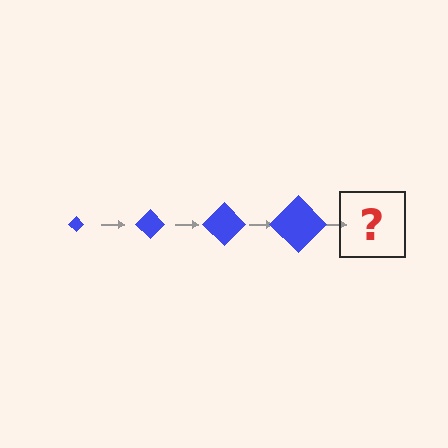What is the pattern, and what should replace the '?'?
The pattern is that the diamond gets progressively larger each step. The '?' should be a blue diamond, larger than the previous one.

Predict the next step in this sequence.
The next step is a blue diamond, larger than the previous one.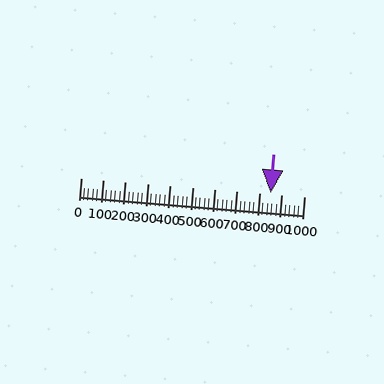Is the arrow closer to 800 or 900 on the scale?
The arrow is closer to 800.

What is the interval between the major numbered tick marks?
The major tick marks are spaced 100 units apart.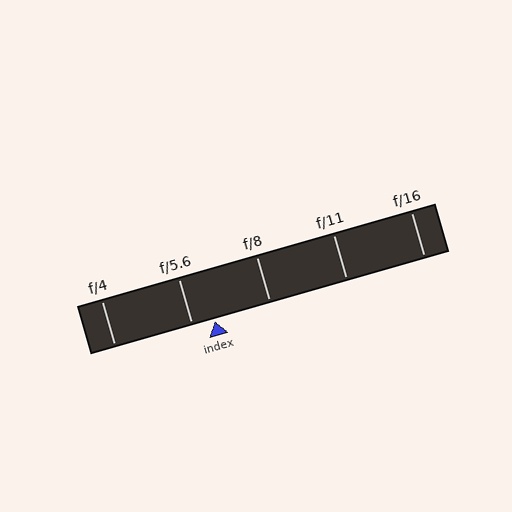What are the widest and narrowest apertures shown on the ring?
The widest aperture shown is f/4 and the narrowest is f/16.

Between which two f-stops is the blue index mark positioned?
The index mark is between f/5.6 and f/8.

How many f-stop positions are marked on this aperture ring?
There are 5 f-stop positions marked.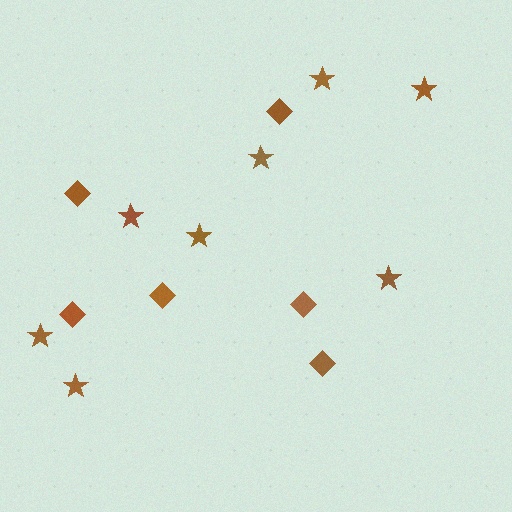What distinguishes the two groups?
There are 2 groups: one group of stars (8) and one group of diamonds (6).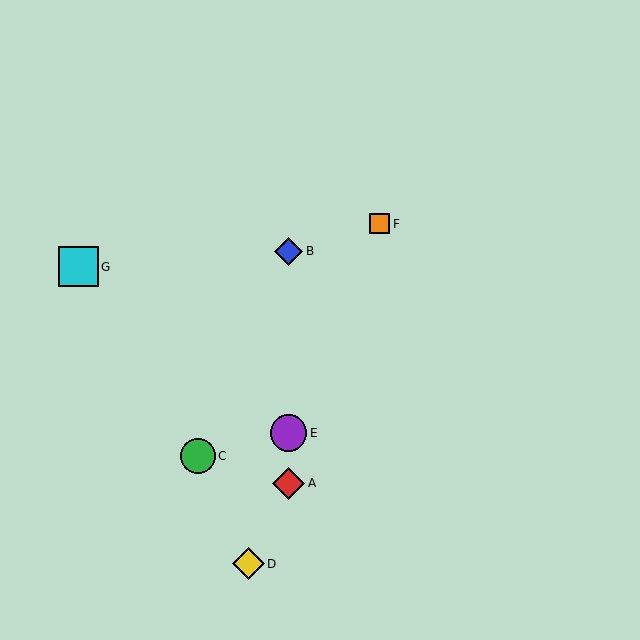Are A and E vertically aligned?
Yes, both are at x≈289.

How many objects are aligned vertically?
3 objects (A, B, E) are aligned vertically.